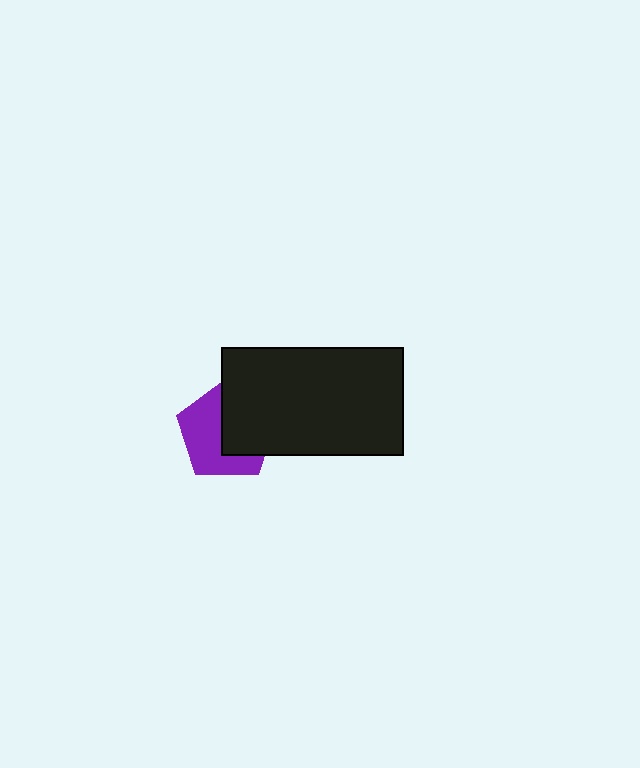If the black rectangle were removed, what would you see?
You would see the complete purple pentagon.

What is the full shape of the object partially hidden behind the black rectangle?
The partially hidden object is a purple pentagon.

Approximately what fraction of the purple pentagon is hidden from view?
Roughly 46% of the purple pentagon is hidden behind the black rectangle.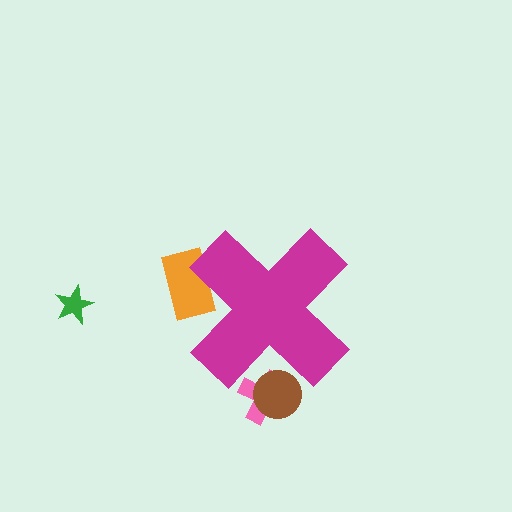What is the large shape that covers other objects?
A magenta cross.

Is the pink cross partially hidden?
Yes, the pink cross is partially hidden behind the magenta cross.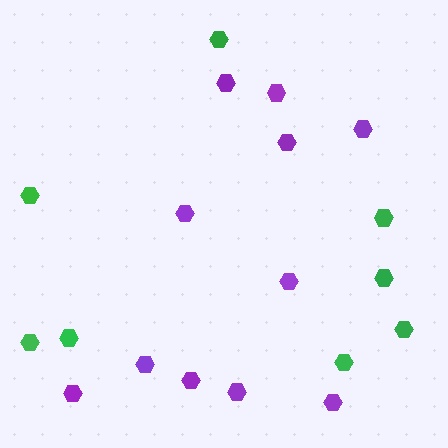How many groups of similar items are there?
There are 2 groups: one group of purple hexagons (11) and one group of green hexagons (8).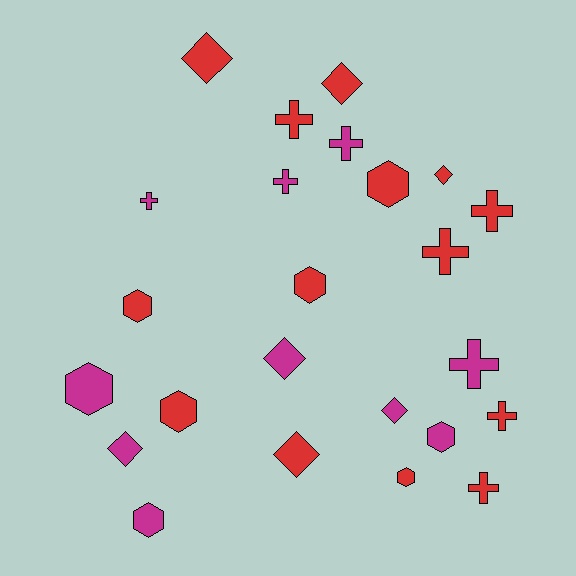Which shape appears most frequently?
Cross, with 9 objects.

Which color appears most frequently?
Red, with 14 objects.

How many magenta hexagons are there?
There are 3 magenta hexagons.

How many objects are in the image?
There are 24 objects.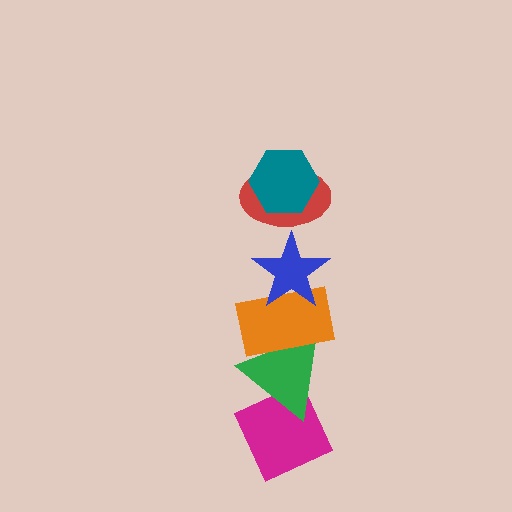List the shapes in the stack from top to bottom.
From top to bottom: the teal hexagon, the red ellipse, the blue star, the orange rectangle, the green triangle, the magenta diamond.